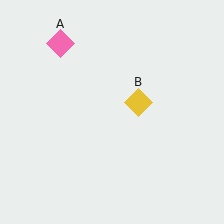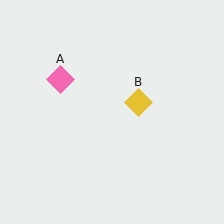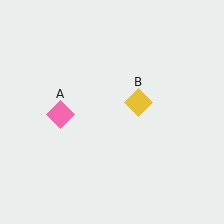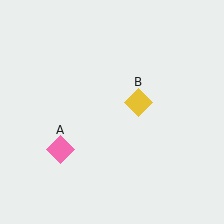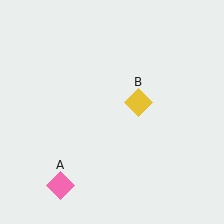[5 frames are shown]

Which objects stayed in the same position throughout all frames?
Yellow diamond (object B) remained stationary.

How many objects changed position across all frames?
1 object changed position: pink diamond (object A).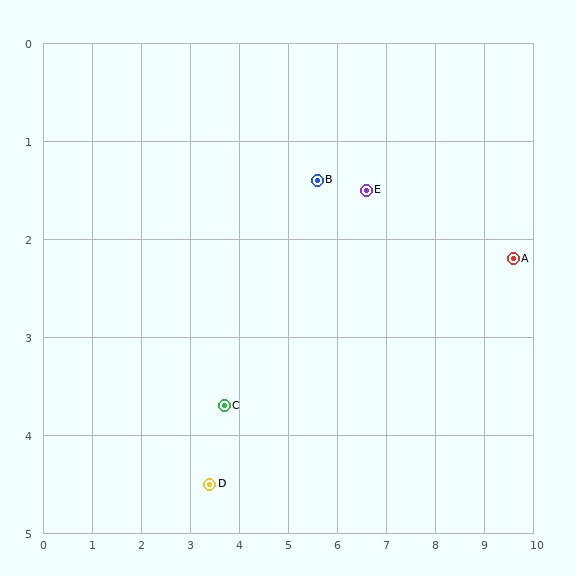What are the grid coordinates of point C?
Point C is at approximately (3.7, 3.7).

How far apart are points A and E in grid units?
Points A and E are about 3.1 grid units apart.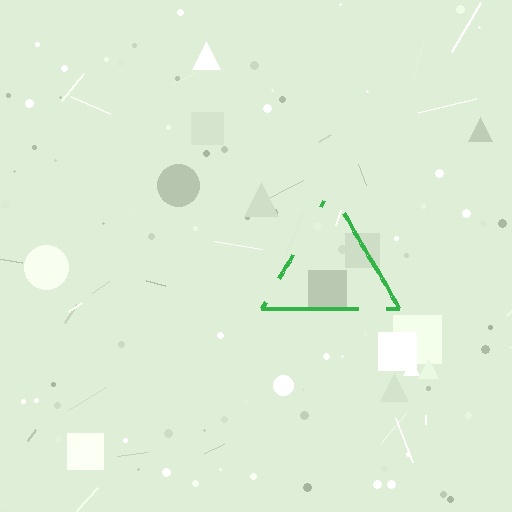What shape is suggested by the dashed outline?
The dashed outline suggests a triangle.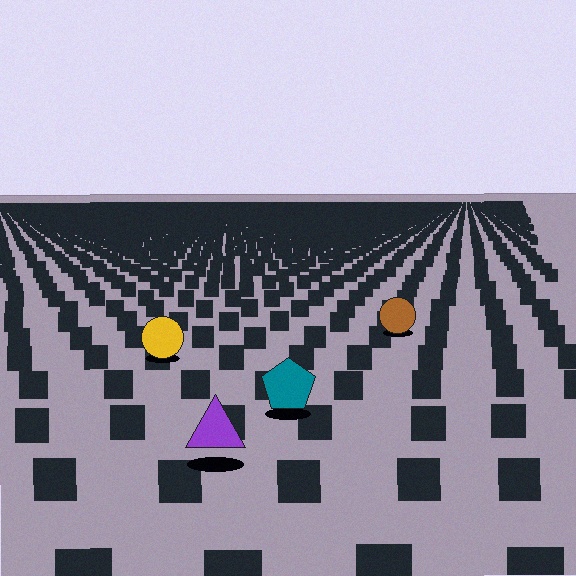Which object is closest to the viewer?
The purple triangle is closest. The texture marks near it are larger and more spread out.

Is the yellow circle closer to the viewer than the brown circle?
Yes. The yellow circle is closer — you can tell from the texture gradient: the ground texture is coarser near it.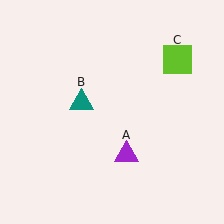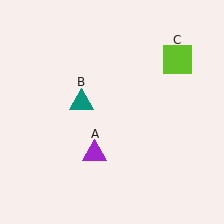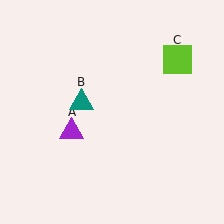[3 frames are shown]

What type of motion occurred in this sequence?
The purple triangle (object A) rotated clockwise around the center of the scene.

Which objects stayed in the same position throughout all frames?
Teal triangle (object B) and lime square (object C) remained stationary.